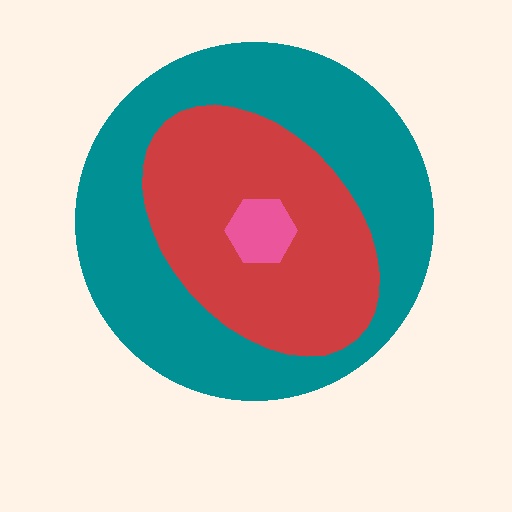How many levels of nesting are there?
3.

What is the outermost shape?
The teal circle.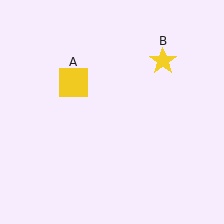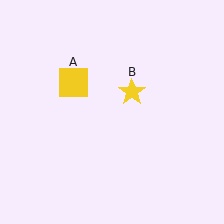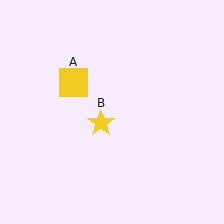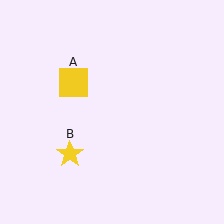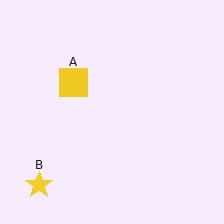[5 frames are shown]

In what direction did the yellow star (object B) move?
The yellow star (object B) moved down and to the left.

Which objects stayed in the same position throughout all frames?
Yellow square (object A) remained stationary.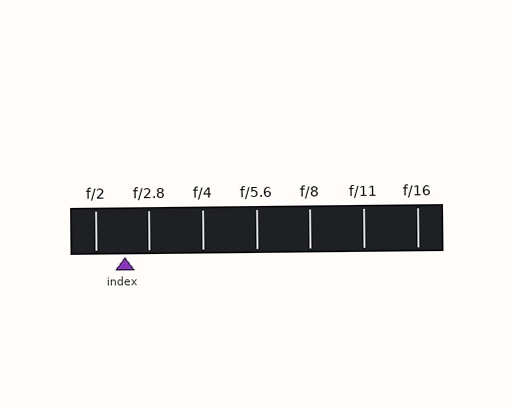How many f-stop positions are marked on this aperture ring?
There are 7 f-stop positions marked.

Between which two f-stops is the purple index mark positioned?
The index mark is between f/2 and f/2.8.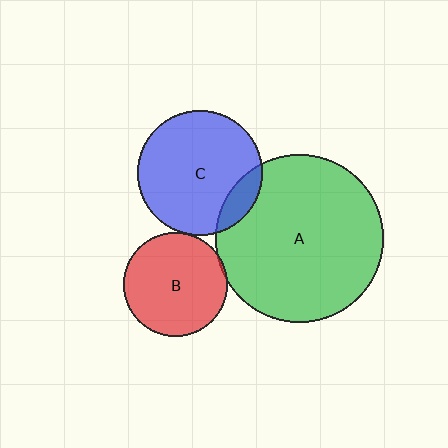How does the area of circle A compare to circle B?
Approximately 2.6 times.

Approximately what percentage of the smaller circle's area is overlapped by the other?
Approximately 5%.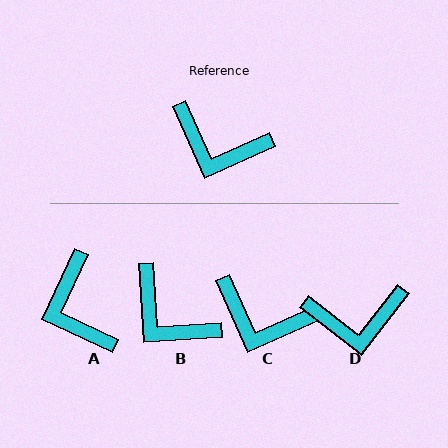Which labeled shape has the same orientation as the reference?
C.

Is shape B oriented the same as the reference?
No, it is off by about 21 degrees.